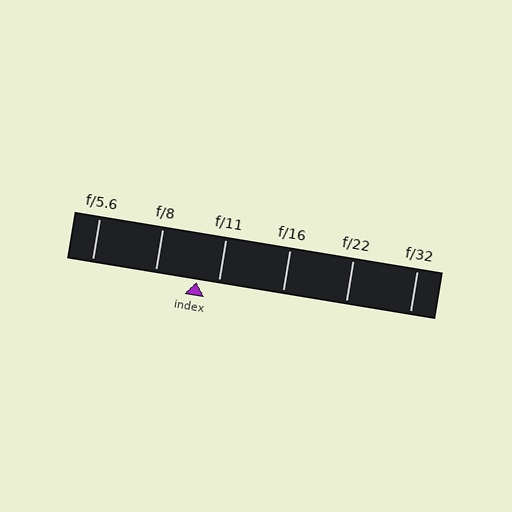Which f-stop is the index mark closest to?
The index mark is closest to f/11.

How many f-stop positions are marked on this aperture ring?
There are 6 f-stop positions marked.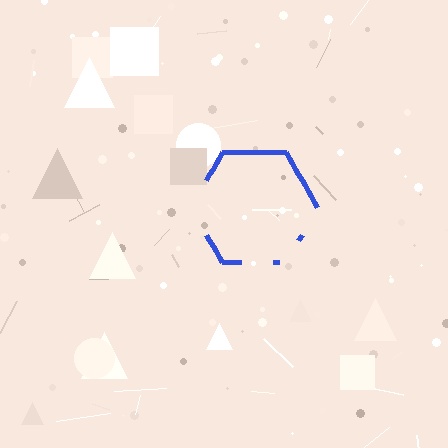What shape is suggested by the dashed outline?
The dashed outline suggests a hexagon.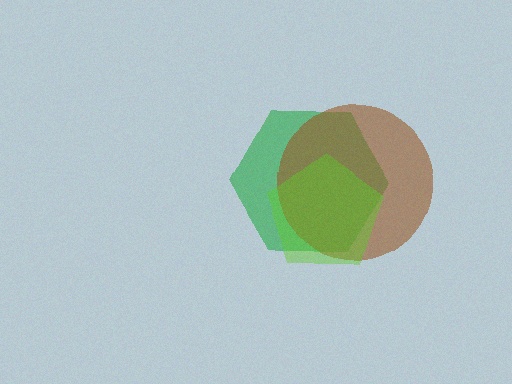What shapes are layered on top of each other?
The layered shapes are: a green hexagon, a brown circle, a lime pentagon.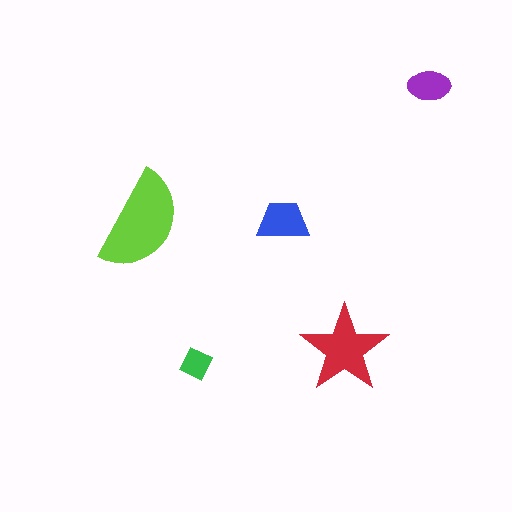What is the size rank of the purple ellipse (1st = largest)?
4th.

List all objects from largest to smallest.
The lime semicircle, the red star, the blue trapezoid, the purple ellipse, the green square.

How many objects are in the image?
There are 5 objects in the image.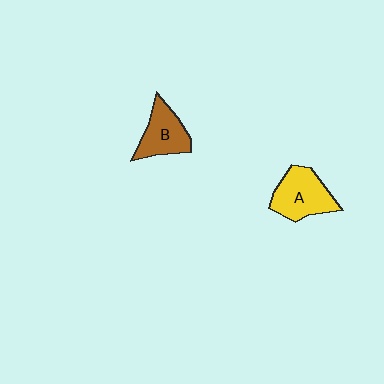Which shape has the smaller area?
Shape B (brown).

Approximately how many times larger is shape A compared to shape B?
Approximately 1.2 times.